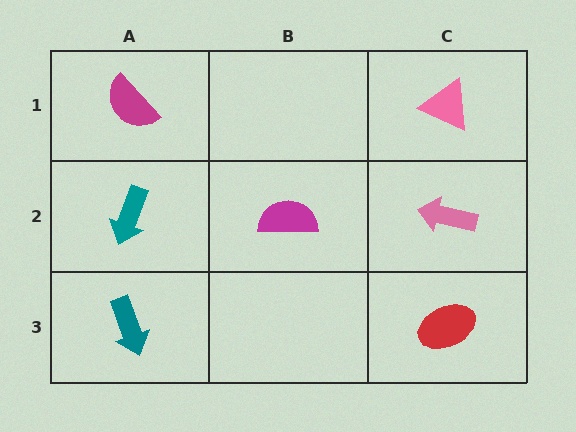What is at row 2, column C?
A pink arrow.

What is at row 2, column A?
A teal arrow.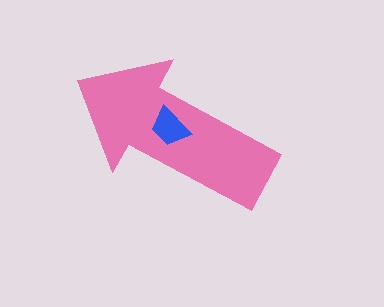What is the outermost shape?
The pink arrow.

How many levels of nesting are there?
2.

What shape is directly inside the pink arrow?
The blue trapezoid.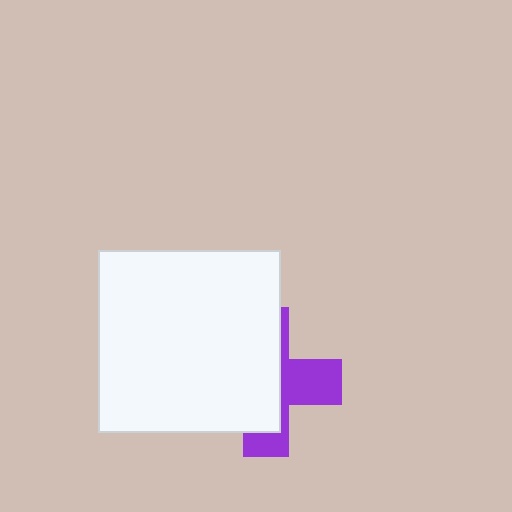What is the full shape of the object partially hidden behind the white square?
The partially hidden object is a purple cross.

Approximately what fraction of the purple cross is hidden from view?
Roughly 61% of the purple cross is hidden behind the white square.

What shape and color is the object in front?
The object in front is a white square.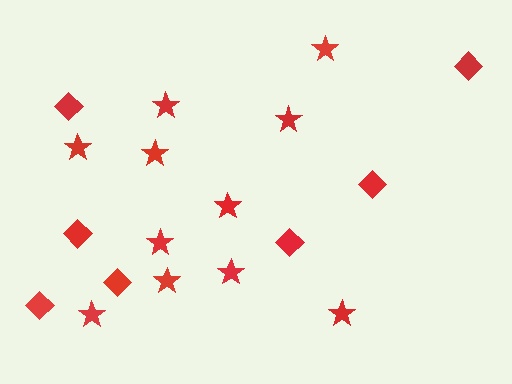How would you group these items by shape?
There are 2 groups: one group of stars (11) and one group of diamonds (7).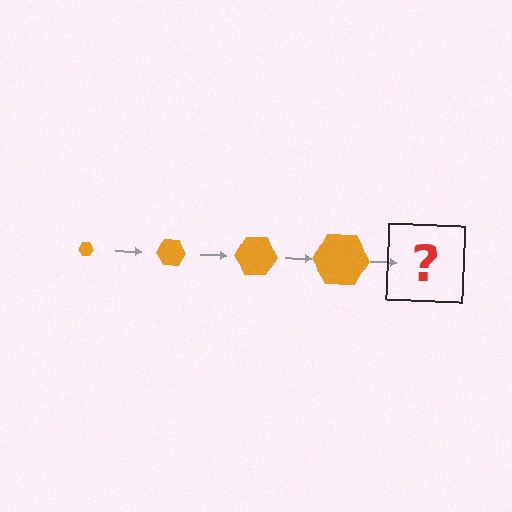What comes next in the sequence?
The next element should be an orange hexagon, larger than the previous one.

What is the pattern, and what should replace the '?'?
The pattern is that the hexagon gets progressively larger each step. The '?' should be an orange hexagon, larger than the previous one.